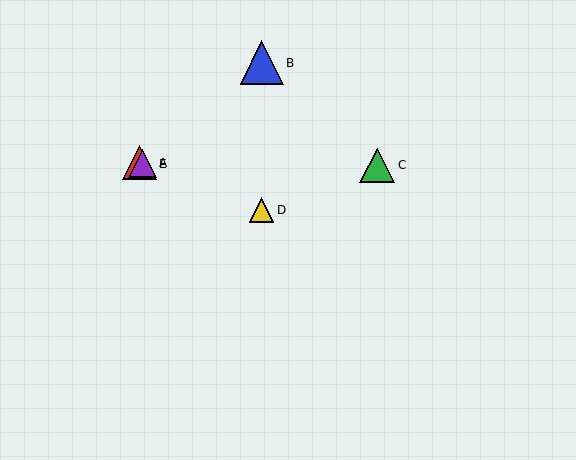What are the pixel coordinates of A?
Object A is at (139, 163).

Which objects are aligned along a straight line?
Objects A, D, E are aligned along a straight line.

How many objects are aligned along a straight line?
3 objects (A, D, E) are aligned along a straight line.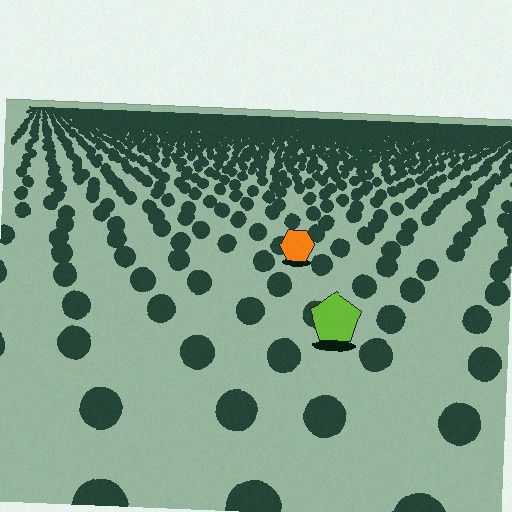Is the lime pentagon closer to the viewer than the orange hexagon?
Yes. The lime pentagon is closer — you can tell from the texture gradient: the ground texture is coarser near it.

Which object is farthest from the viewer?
The orange hexagon is farthest from the viewer. It appears smaller and the ground texture around it is denser.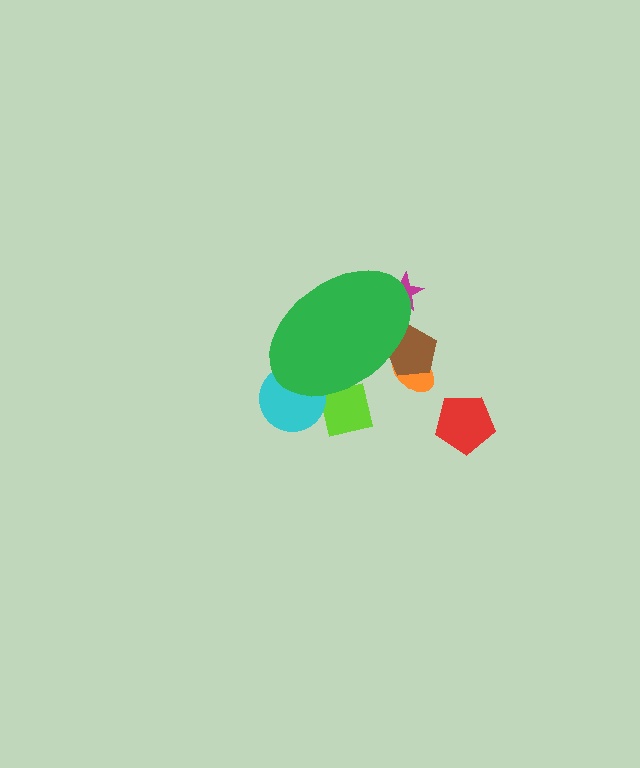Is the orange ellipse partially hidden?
Yes, the orange ellipse is partially hidden behind the green ellipse.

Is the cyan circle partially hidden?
Yes, the cyan circle is partially hidden behind the green ellipse.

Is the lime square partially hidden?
Yes, the lime square is partially hidden behind the green ellipse.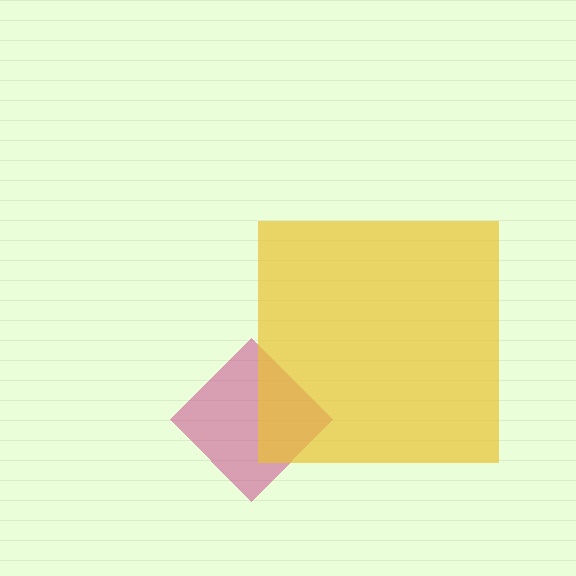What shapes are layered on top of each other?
The layered shapes are: a magenta diamond, a yellow square.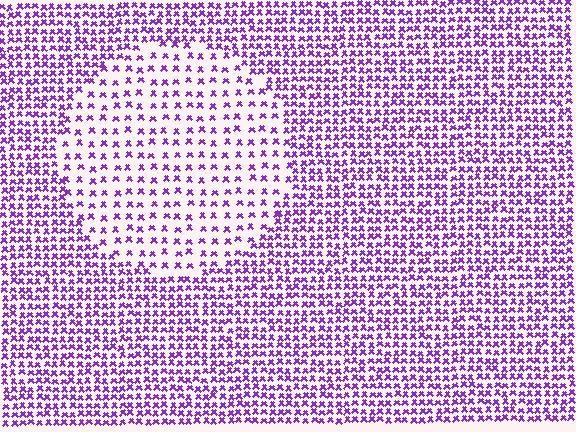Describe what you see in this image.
The image contains small purple elements arranged at two different densities. A circle-shaped region is visible where the elements are less densely packed than the surrounding area.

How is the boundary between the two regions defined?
The boundary is defined by a change in element density (approximately 2.2x ratio). All elements are the same color, size, and shape.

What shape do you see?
I see a circle.